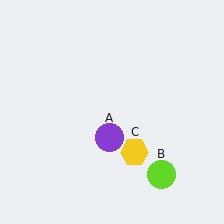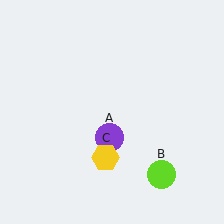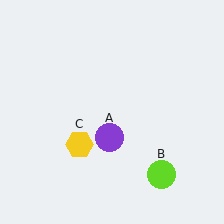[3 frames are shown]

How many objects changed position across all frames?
1 object changed position: yellow hexagon (object C).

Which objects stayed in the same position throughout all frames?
Purple circle (object A) and lime circle (object B) remained stationary.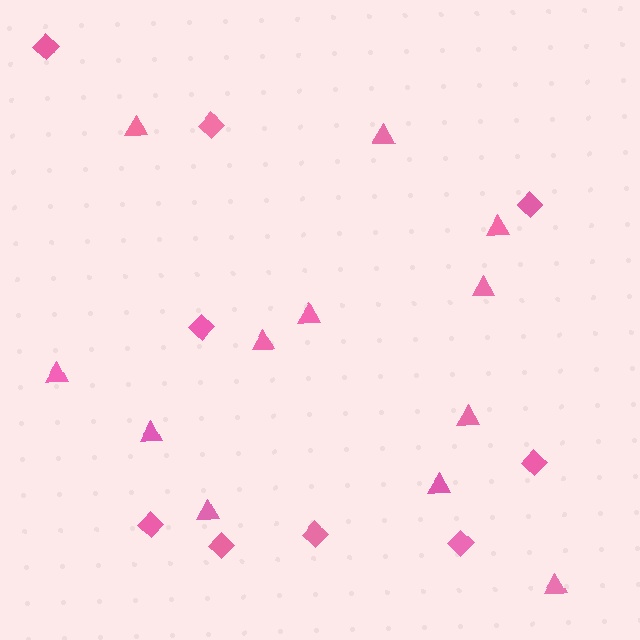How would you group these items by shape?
There are 2 groups: one group of triangles (12) and one group of diamonds (9).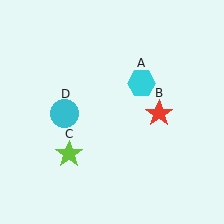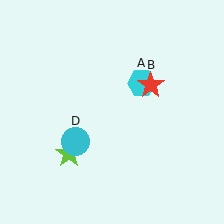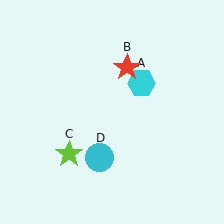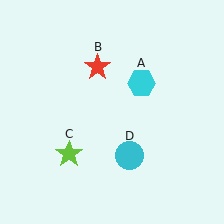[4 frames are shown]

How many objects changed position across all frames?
2 objects changed position: red star (object B), cyan circle (object D).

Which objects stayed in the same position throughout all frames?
Cyan hexagon (object A) and lime star (object C) remained stationary.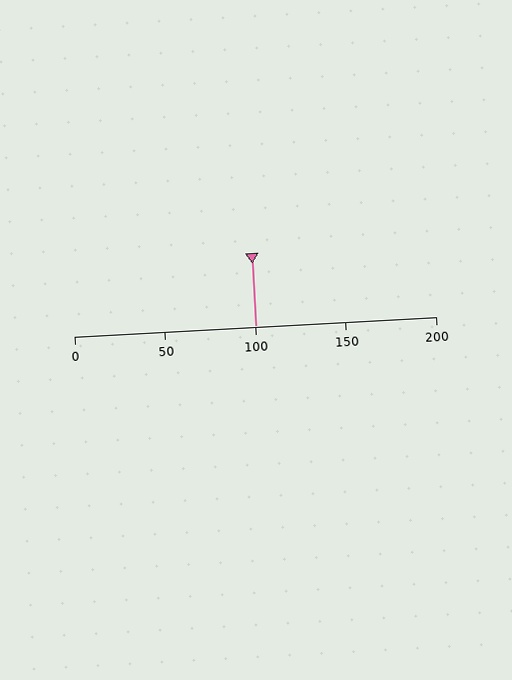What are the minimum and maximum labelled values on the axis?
The axis runs from 0 to 200.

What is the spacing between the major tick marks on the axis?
The major ticks are spaced 50 apart.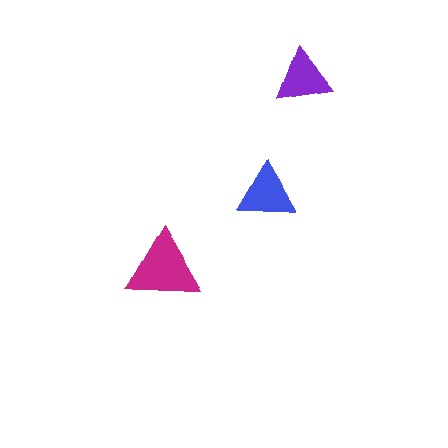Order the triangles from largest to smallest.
the magenta one, the blue one, the purple one.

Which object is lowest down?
The magenta triangle is bottommost.